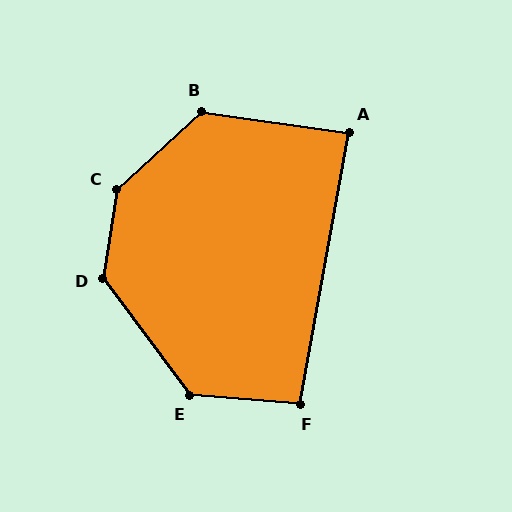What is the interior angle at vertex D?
Approximately 135 degrees (obtuse).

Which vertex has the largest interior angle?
C, at approximately 141 degrees.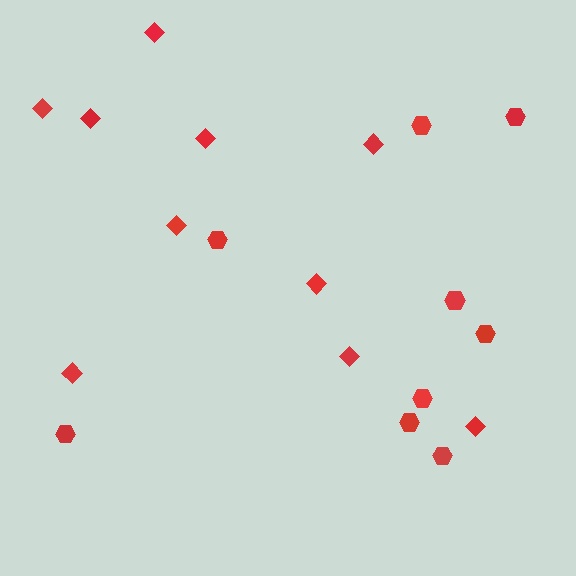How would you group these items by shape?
There are 2 groups: one group of hexagons (9) and one group of diamonds (10).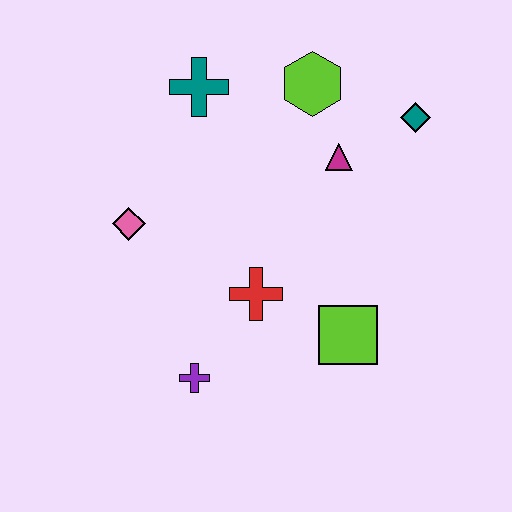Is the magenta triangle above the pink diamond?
Yes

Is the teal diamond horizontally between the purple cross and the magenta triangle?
No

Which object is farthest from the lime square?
The teal cross is farthest from the lime square.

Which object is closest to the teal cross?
The lime hexagon is closest to the teal cross.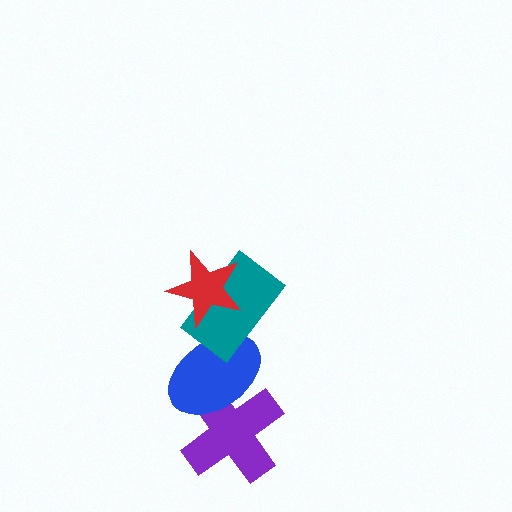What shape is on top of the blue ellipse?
The teal rectangle is on top of the blue ellipse.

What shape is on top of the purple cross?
The blue ellipse is on top of the purple cross.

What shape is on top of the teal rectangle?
The red star is on top of the teal rectangle.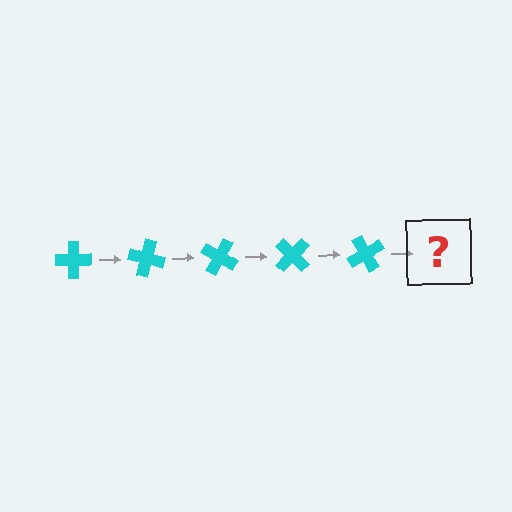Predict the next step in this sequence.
The next step is a cyan cross rotated 75 degrees.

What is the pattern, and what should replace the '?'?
The pattern is that the cross rotates 15 degrees each step. The '?' should be a cyan cross rotated 75 degrees.